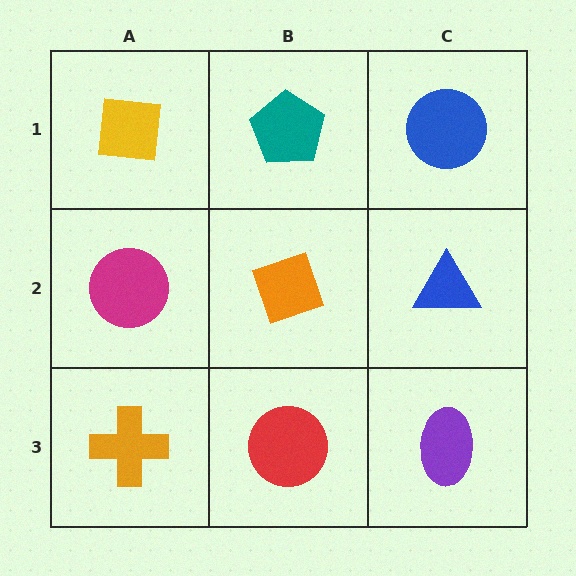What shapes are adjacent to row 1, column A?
A magenta circle (row 2, column A), a teal pentagon (row 1, column B).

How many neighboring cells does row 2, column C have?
3.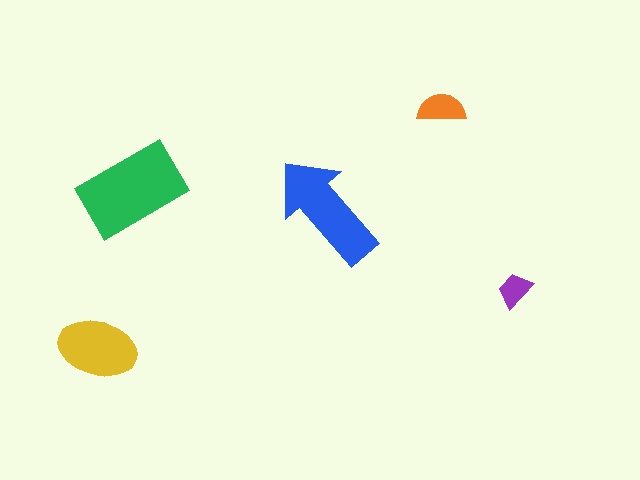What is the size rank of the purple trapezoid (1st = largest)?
5th.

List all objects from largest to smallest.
The green rectangle, the blue arrow, the yellow ellipse, the orange semicircle, the purple trapezoid.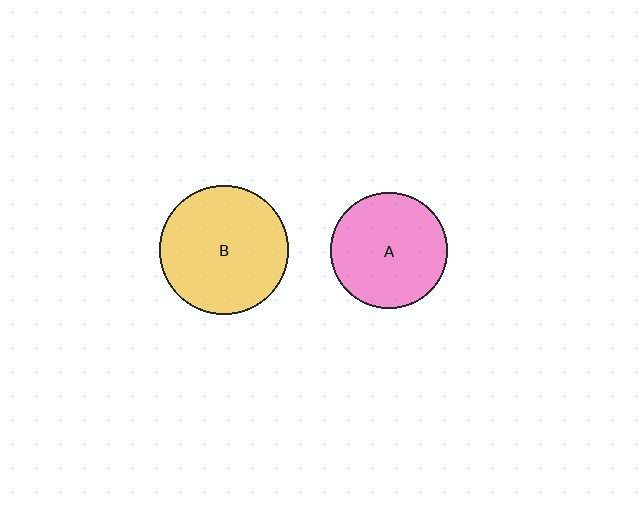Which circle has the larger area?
Circle B (yellow).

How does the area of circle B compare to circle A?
Approximately 1.2 times.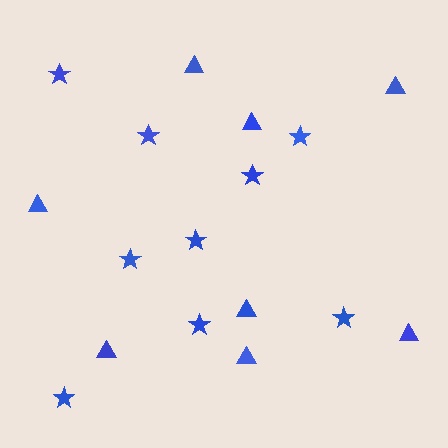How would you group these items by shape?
There are 2 groups: one group of stars (9) and one group of triangles (8).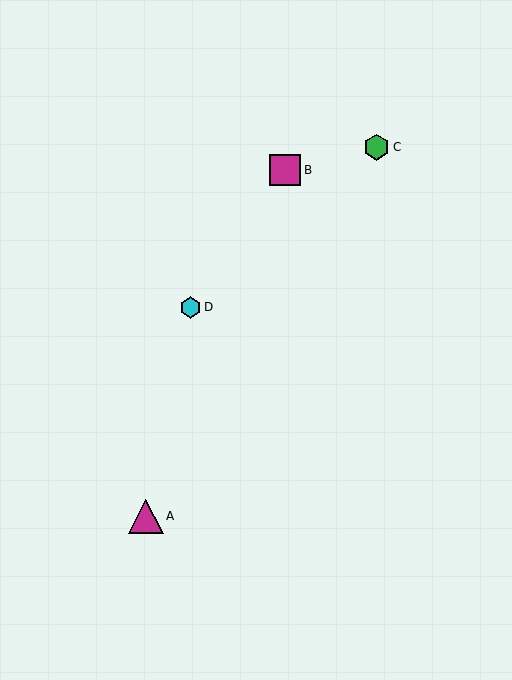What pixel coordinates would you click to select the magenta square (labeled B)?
Click at (285, 170) to select the magenta square B.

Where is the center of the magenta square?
The center of the magenta square is at (285, 170).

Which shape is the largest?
The magenta triangle (labeled A) is the largest.